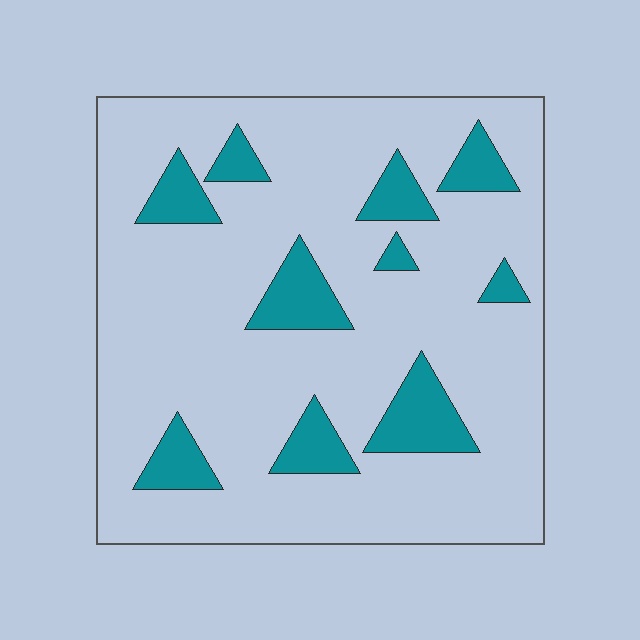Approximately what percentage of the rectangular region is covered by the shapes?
Approximately 15%.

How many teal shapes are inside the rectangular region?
10.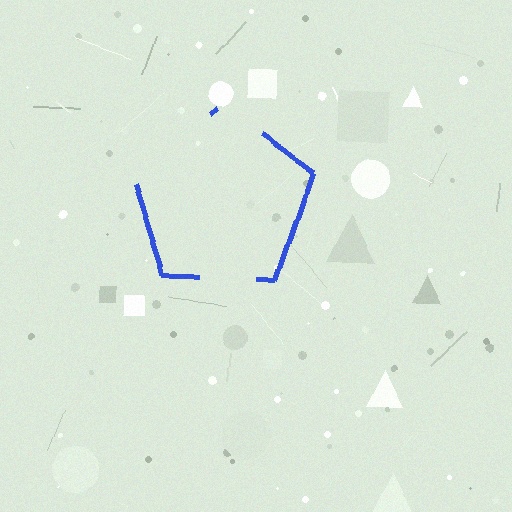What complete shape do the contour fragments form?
The contour fragments form a pentagon.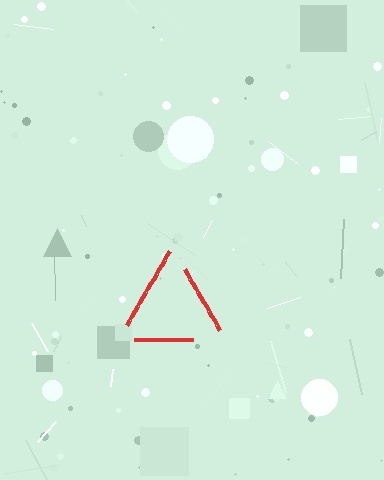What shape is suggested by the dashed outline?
The dashed outline suggests a triangle.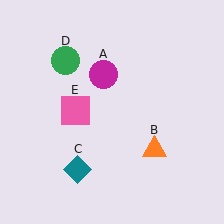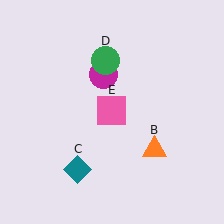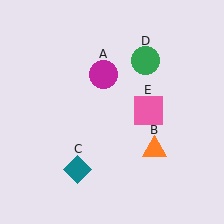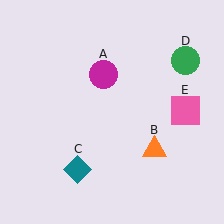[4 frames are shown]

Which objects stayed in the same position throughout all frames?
Magenta circle (object A) and orange triangle (object B) and teal diamond (object C) remained stationary.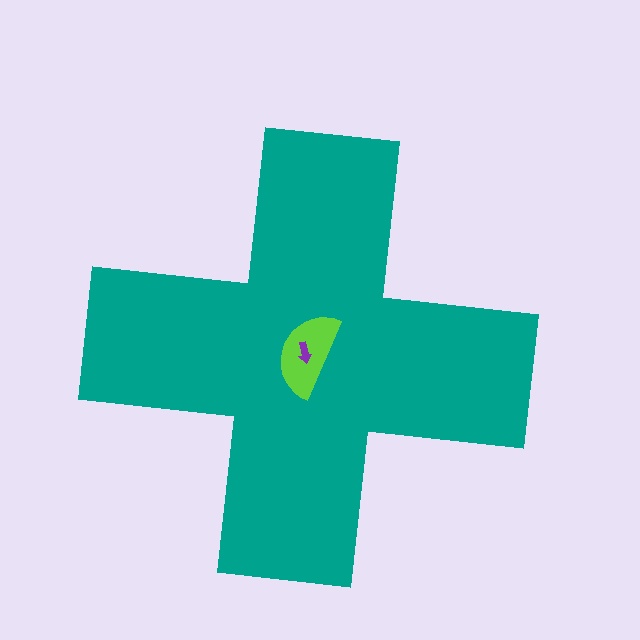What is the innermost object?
The purple arrow.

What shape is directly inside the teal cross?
The lime semicircle.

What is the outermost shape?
The teal cross.